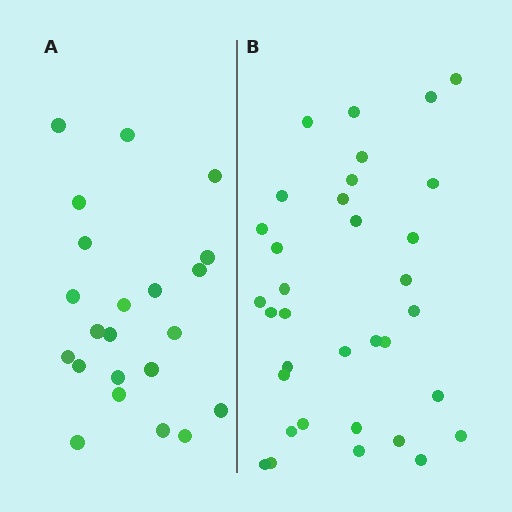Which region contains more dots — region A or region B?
Region B (the right region) has more dots.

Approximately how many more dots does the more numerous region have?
Region B has roughly 12 or so more dots than region A.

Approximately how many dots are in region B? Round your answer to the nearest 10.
About 30 dots. (The exact count is 34, which rounds to 30.)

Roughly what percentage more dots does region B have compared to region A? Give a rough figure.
About 55% more.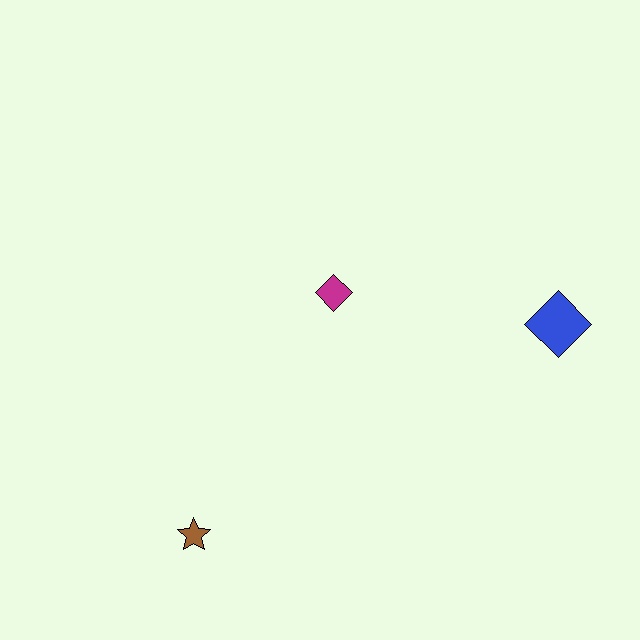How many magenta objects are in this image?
There is 1 magenta object.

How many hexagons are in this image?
There are no hexagons.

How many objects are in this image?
There are 3 objects.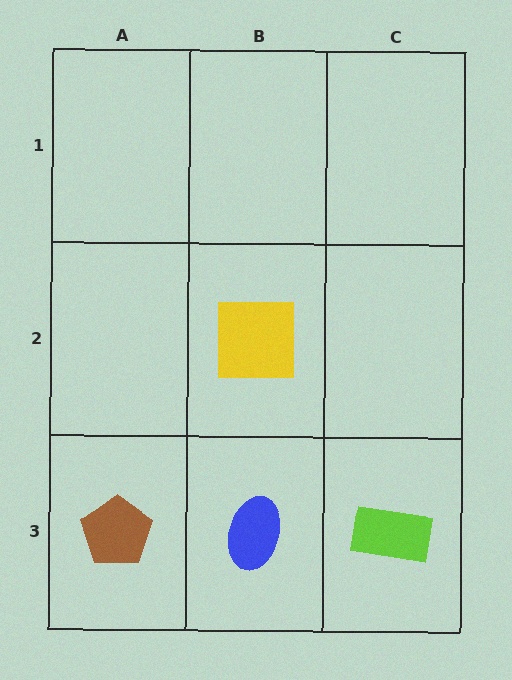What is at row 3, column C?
A lime rectangle.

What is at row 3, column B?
A blue ellipse.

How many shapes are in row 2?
1 shape.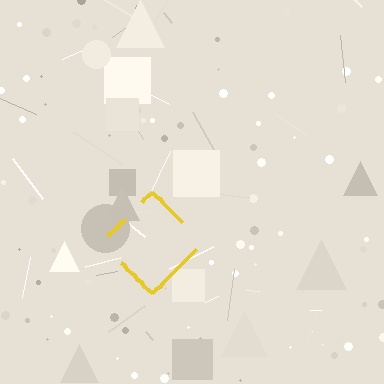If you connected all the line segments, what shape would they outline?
They would outline a diamond.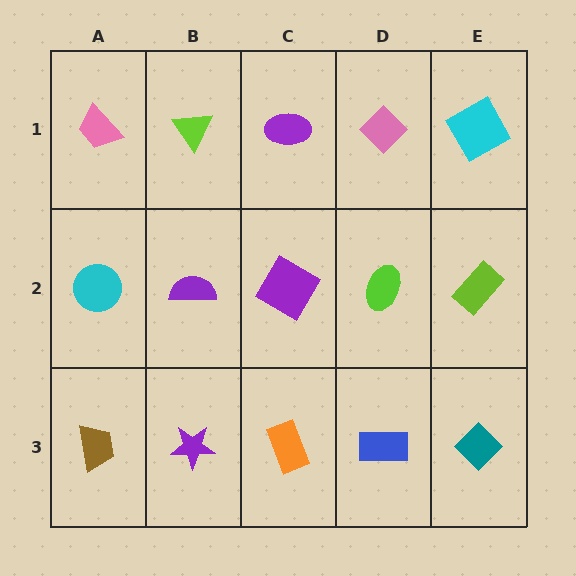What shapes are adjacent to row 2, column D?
A pink diamond (row 1, column D), a blue rectangle (row 3, column D), a purple diamond (row 2, column C), a lime rectangle (row 2, column E).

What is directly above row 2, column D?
A pink diamond.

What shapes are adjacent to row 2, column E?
A cyan square (row 1, column E), a teal diamond (row 3, column E), a lime ellipse (row 2, column D).